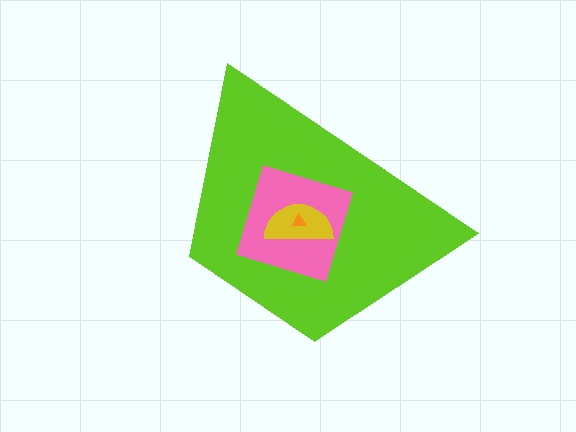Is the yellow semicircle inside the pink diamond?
Yes.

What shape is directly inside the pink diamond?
The yellow semicircle.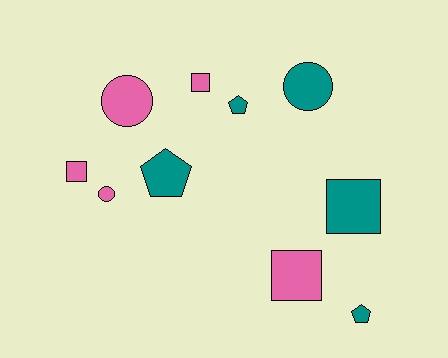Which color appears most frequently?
Pink, with 5 objects.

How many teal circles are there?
There is 1 teal circle.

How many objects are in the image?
There are 10 objects.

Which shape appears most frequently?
Square, with 4 objects.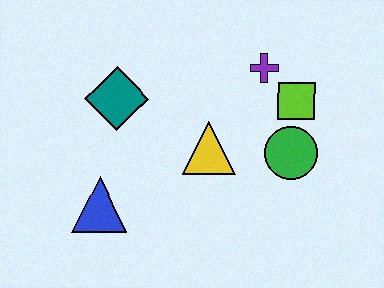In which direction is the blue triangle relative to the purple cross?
The blue triangle is to the left of the purple cross.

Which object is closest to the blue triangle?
The teal diamond is closest to the blue triangle.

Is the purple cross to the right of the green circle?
No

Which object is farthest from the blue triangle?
The lime square is farthest from the blue triangle.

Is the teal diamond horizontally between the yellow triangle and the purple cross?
No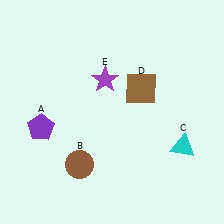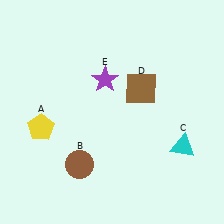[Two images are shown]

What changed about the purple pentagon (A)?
In Image 1, A is purple. In Image 2, it changed to yellow.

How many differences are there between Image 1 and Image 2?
There is 1 difference between the two images.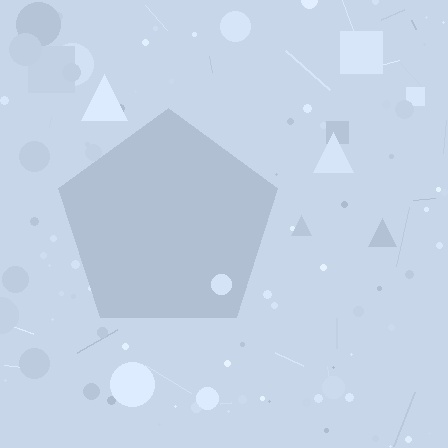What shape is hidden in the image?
A pentagon is hidden in the image.